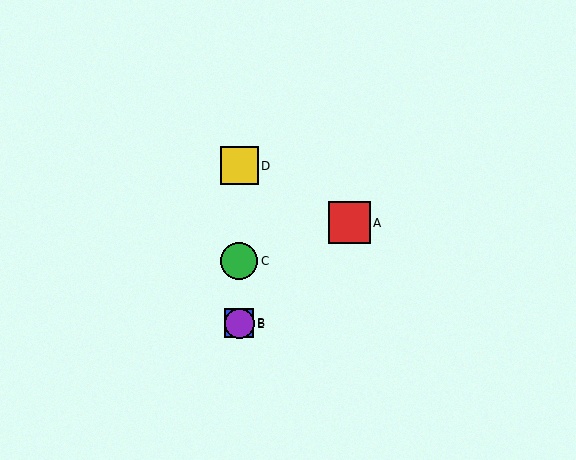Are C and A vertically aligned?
No, C is at x≈239 and A is at x≈349.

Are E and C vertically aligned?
Yes, both are at x≈239.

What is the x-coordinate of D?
Object D is at x≈239.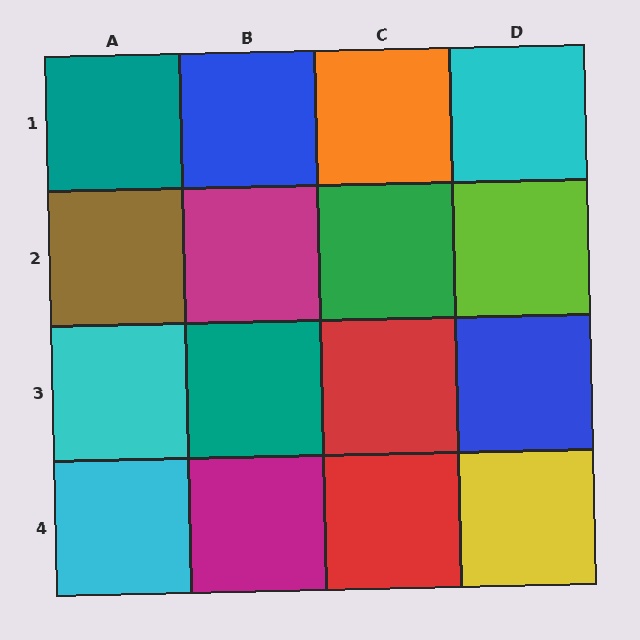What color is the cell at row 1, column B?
Blue.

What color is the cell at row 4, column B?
Magenta.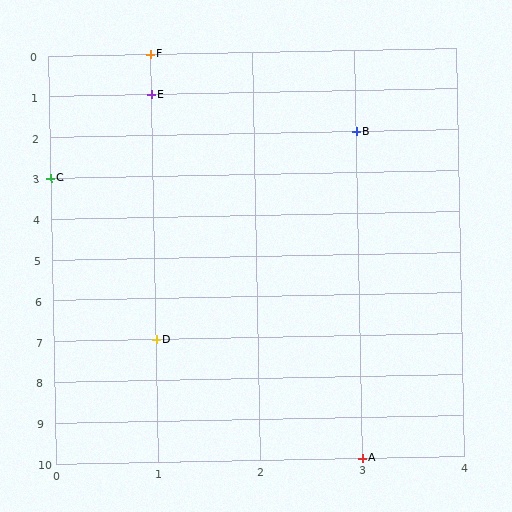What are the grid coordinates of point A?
Point A is at grid coordinates (3, 10).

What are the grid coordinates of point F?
Point F is at grid coordinates (1, 0).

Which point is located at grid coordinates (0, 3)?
Point C is at (0, 3).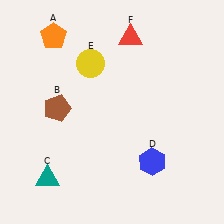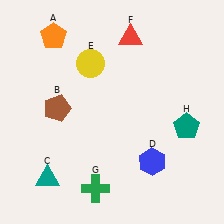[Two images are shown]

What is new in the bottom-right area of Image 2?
A teal pentagon (H) was added in the bottom-right area of Image 2.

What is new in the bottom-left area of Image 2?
A green cross (G) was added in the bottom-left area of Image 2.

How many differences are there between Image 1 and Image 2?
There are 2 differences between the two images.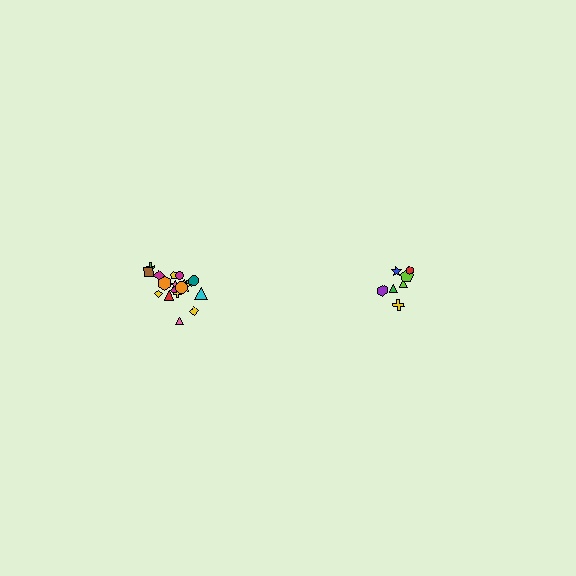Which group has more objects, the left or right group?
The left group.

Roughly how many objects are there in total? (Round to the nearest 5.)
Roughly 25 objects in total.